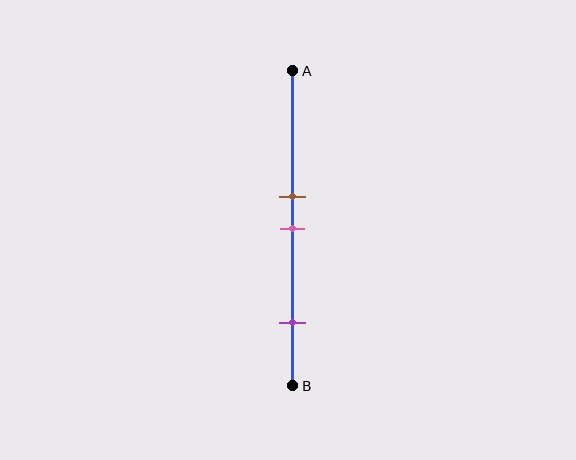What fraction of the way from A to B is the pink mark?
The pink mark is approximately 50% (0.5) of the way from A to B.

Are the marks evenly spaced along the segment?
No, the marks are not evenly spaced.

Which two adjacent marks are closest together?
The brown and pink marks are the closest adjacent pair.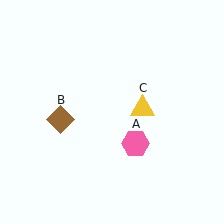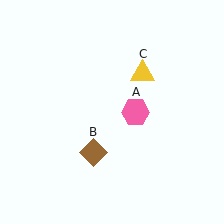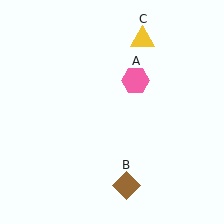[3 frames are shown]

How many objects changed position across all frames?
3 objects changed position: pink hexagon (object A), brown diamond (object B), yellow triangle (object C).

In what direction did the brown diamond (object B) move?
The brown diamond (object B) moved down and to the right.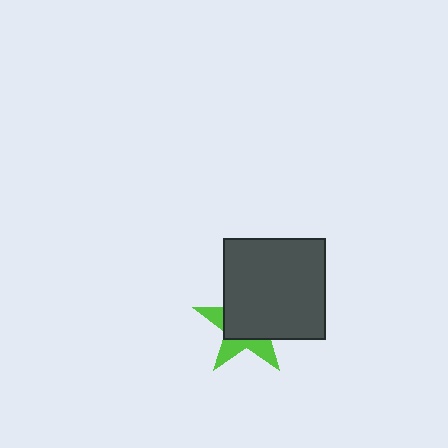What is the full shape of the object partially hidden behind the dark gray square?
The partially hidden object is a lime star.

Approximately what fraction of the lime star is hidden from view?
Roughly 63% of the lime star is hidden behind the dark gray square.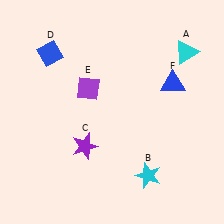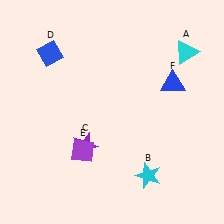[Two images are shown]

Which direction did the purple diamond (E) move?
The purple diamond (E) moved down.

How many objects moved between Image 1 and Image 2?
1 object moved between the two images.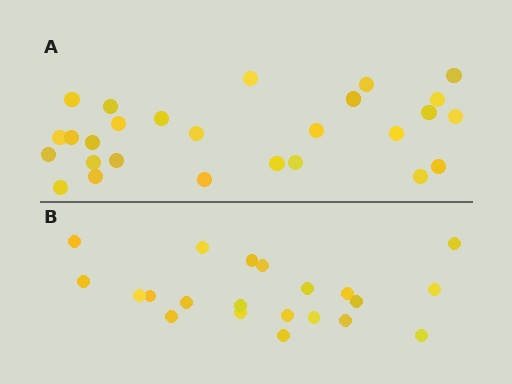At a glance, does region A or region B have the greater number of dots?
Region A (the top region) has more dots.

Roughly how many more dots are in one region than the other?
Region A has about 6 more dots than region B.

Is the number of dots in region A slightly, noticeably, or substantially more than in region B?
Region A has noticeably more, but not dramatically so. The ratio is roughly 1.3 to 1.